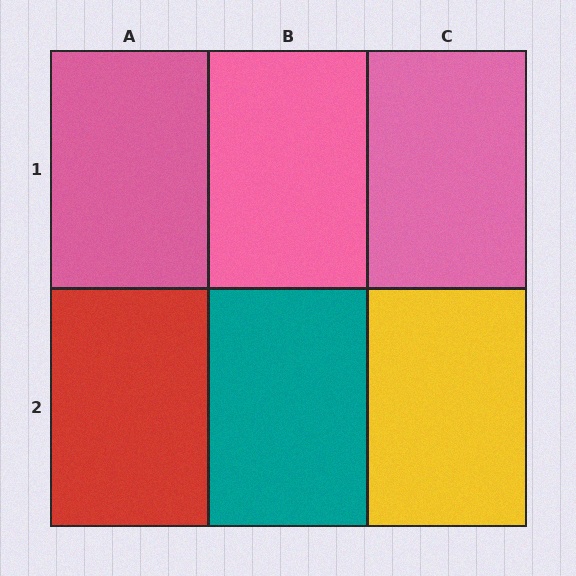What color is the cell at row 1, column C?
Pink.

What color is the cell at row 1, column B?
Pink.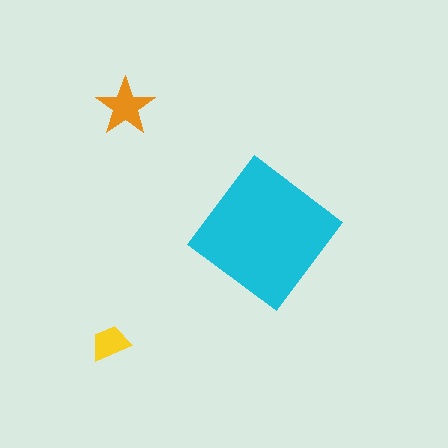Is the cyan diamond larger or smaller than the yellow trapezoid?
Larger.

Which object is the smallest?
The yellow trapezoid.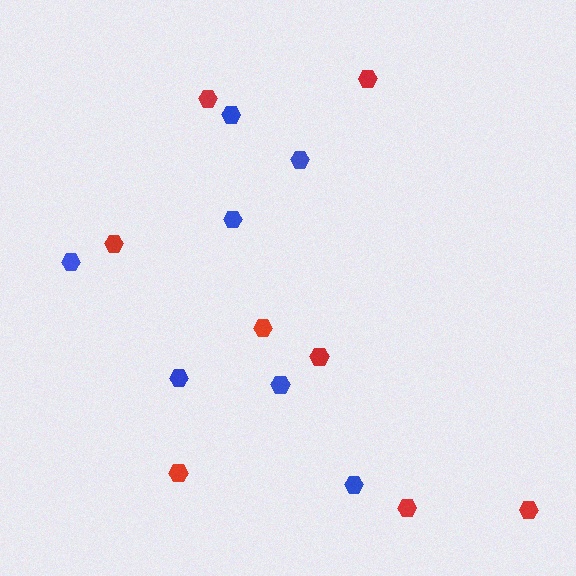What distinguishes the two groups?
There are 2 groups: one group of blue hexagons (7) and one group of red hexagons (8).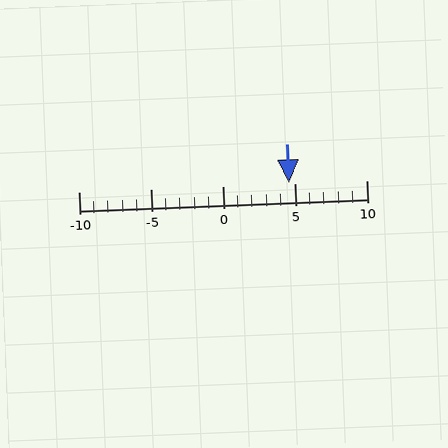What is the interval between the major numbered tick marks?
The major tick marks are spaced 5 units apart.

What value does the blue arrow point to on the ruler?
The blue arrow points to approximately 5.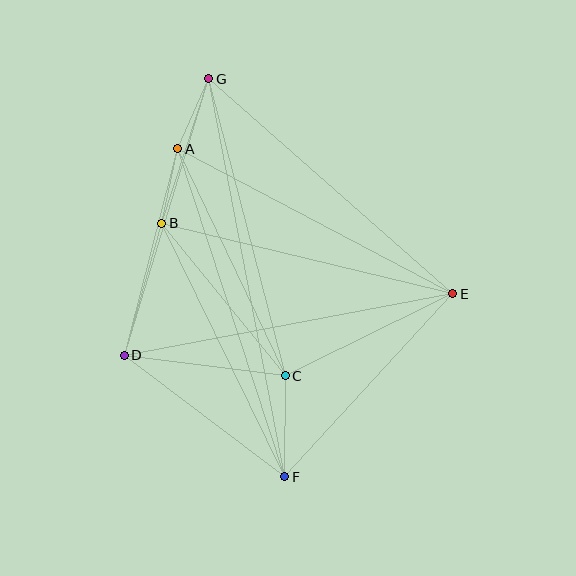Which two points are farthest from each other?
Points F and G are farthest from each other.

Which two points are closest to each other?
Points A and G are closest to each other.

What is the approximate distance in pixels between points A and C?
The distance between A and C is approximately 251 pixels.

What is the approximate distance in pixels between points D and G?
The distance between D and G is approximately 289 pixels.